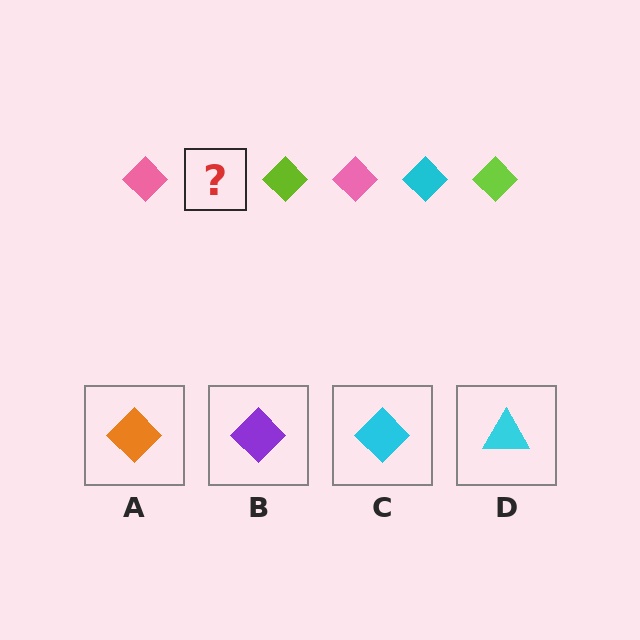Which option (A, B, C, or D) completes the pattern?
C.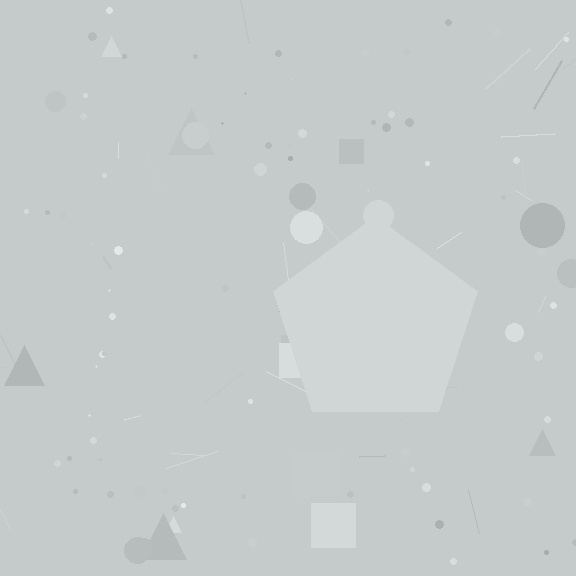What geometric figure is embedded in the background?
A pentagon is embedded in the background.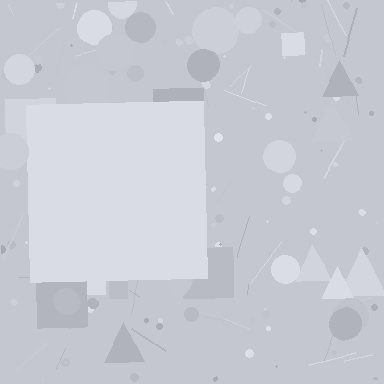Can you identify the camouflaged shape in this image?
The camouflaged shape is a square.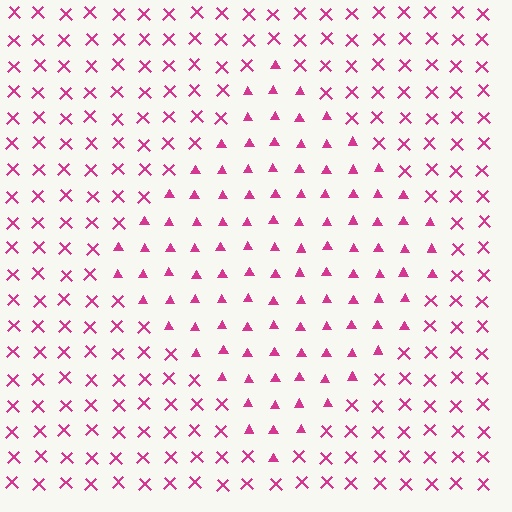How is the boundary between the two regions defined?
The boundary is defined by a change in element shape: triangles inside vs. X marks outside. All elements share the same color and spacing.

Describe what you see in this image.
The image is filled with small magenta elements arranged in a uniform grid. A diamond-shaped region contains triangles, while the surrounding area contains X marks. The boundary is defined purely by the change in element shape.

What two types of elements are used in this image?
The image uses triangles inside the diamond region and X marks outside it.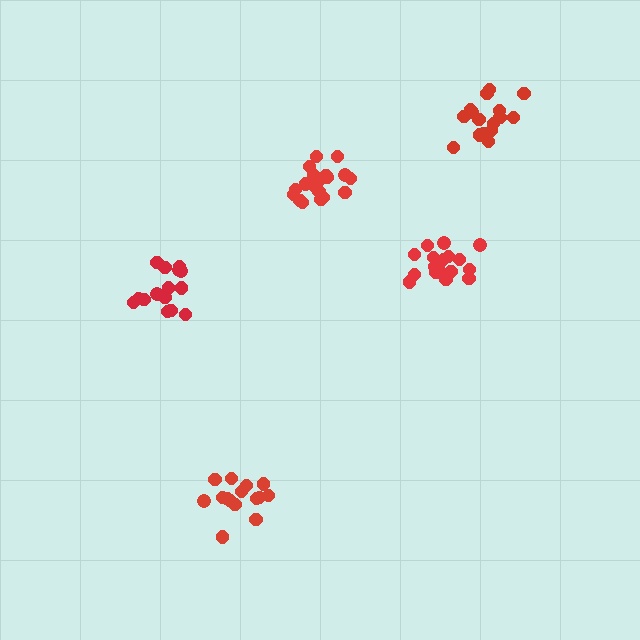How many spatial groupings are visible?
There are 5 spatial groupings.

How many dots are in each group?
Group 1: 16 dots, Group 2: 20 dots, Group 3: 15 dots, Group 4: 19 dots, Group 5: 16 dots (86 total).